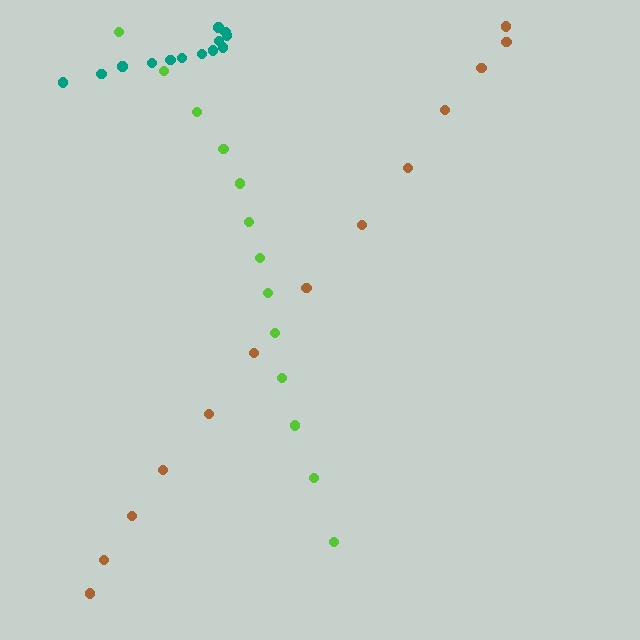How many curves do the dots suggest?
There are 3 distinct paths.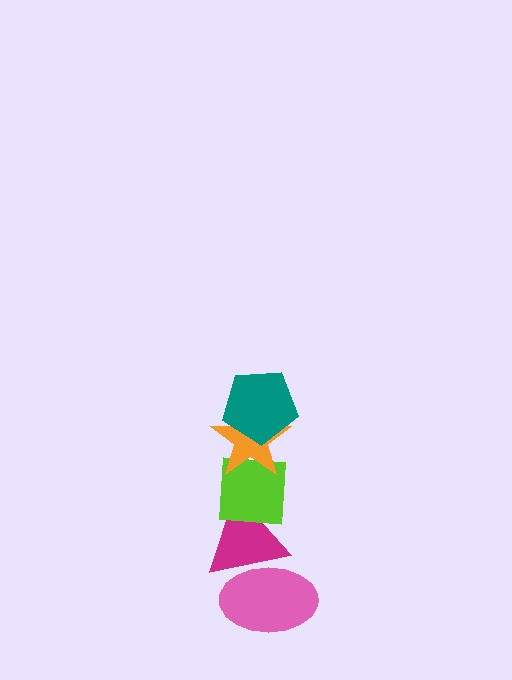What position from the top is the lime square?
The lime square is 3rd from the top.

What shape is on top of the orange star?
The teal pentagon is on top of the orange star.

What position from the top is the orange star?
The orange star is 2nd from the top.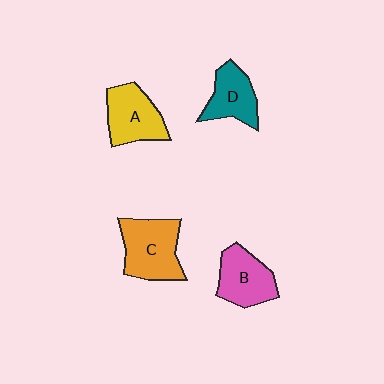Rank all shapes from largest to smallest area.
From largest to smallest: C (orange), A (yellow), B (pink), D (teal).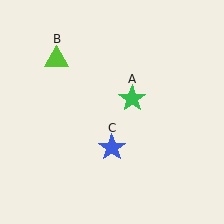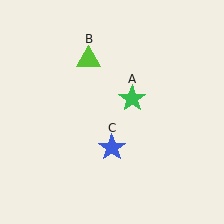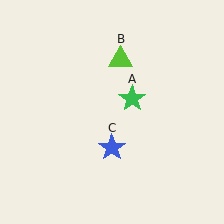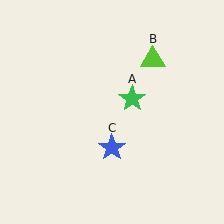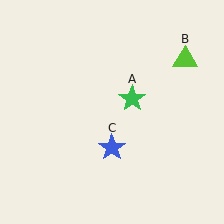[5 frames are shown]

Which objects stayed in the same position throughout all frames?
Green star (object A) and blue star (object C) remained stationary.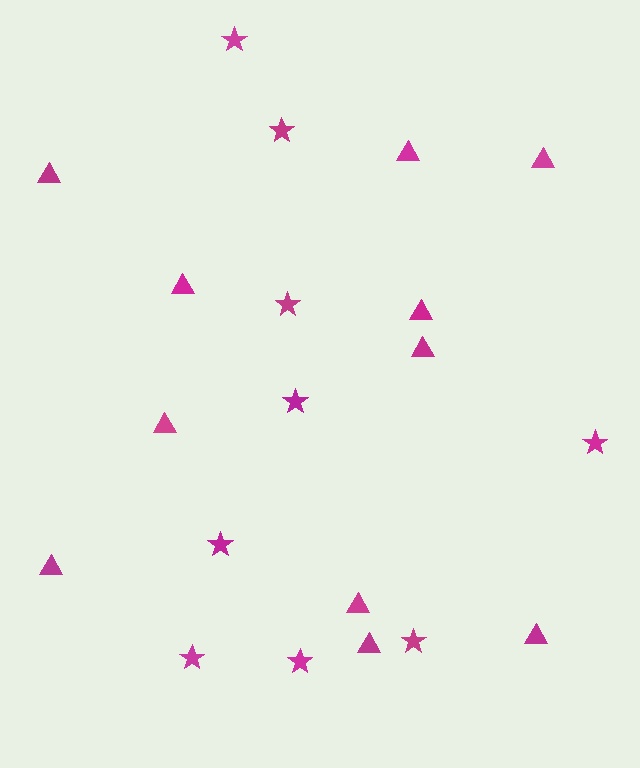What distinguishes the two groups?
There are 2 groups: one group of triangles (11) and one group of stars (9).